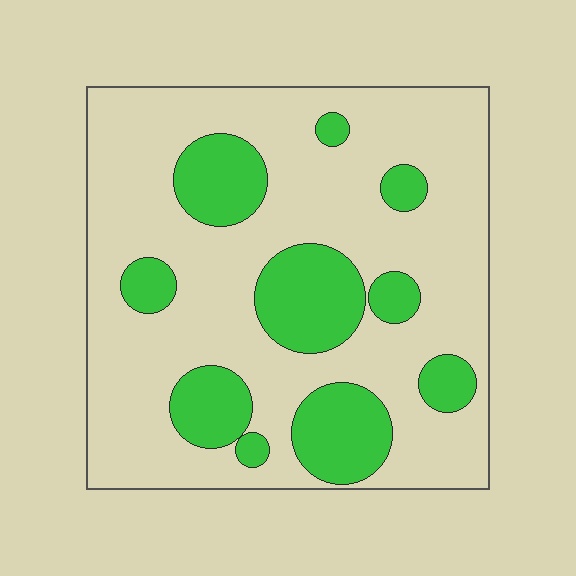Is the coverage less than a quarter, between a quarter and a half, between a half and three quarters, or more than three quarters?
Between a quarter and a half.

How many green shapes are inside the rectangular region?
10.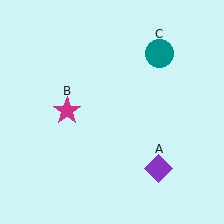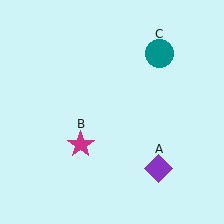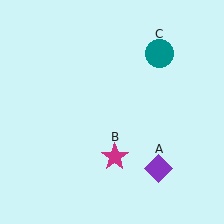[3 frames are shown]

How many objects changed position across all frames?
1 object changed position: magenta star (object B).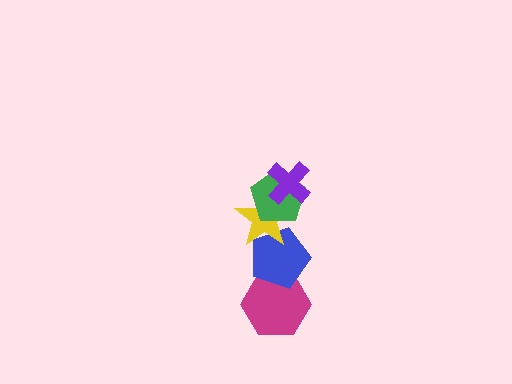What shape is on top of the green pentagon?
The purple cross is on top of the green pentagon.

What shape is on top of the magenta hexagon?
The blue pentagon is on top of the magenta hexagon.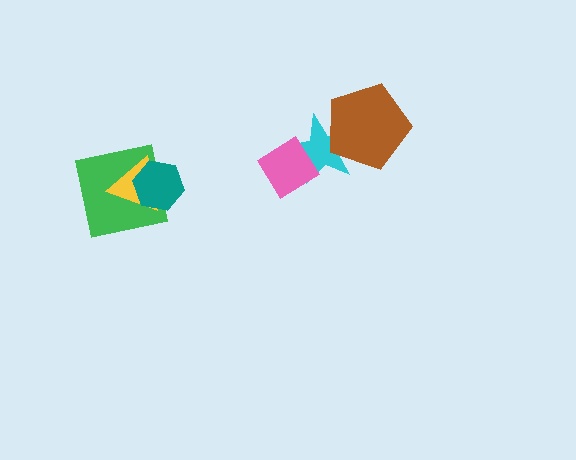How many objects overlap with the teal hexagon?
2 objects overlap with the teal hexagon.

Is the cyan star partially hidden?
Yes, it is partially covered by another shape.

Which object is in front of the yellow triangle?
The teal hexagon is in front of the yellow triangle.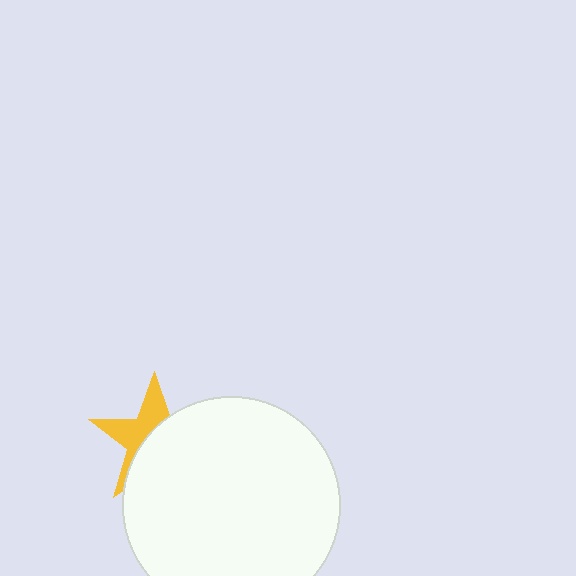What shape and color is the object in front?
The object in front is a white circle.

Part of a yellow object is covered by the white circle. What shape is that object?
It is a star.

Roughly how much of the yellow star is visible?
A small part of it is visible (roughly 42%).